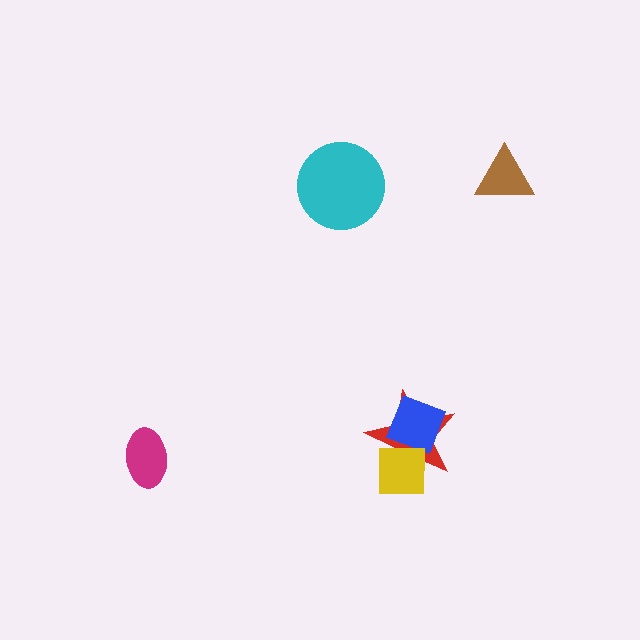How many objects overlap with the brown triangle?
0 objects overlap with the brown triangle.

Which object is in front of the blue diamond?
The yellow square is in front of the blue diamond.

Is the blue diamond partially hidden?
Yes, it is partially covered by another shape.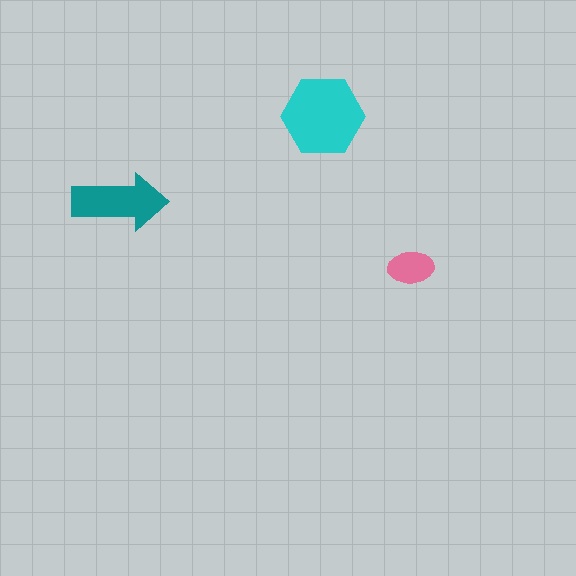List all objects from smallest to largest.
The pink ellipse, the teal arrow, the cyan hexagon.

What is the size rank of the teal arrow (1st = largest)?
2nd.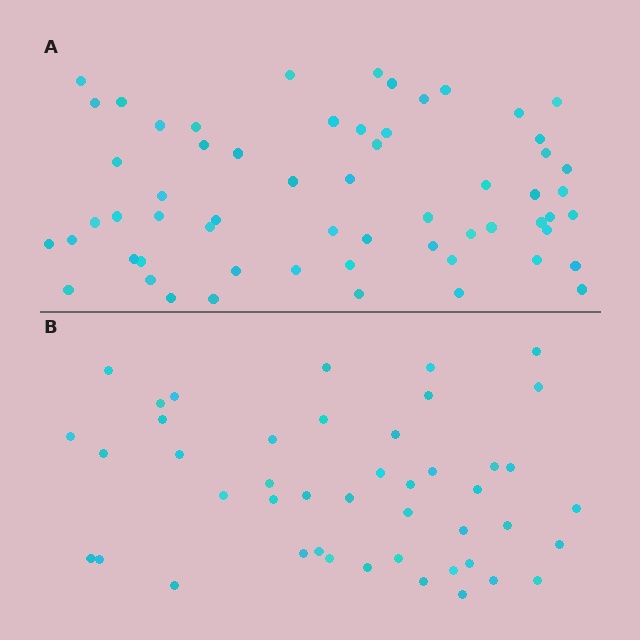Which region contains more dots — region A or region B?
Region A (the top region) has more dots.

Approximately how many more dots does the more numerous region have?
Region A has approximately 15 more dots than region B.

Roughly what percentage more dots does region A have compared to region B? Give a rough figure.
About 35% more.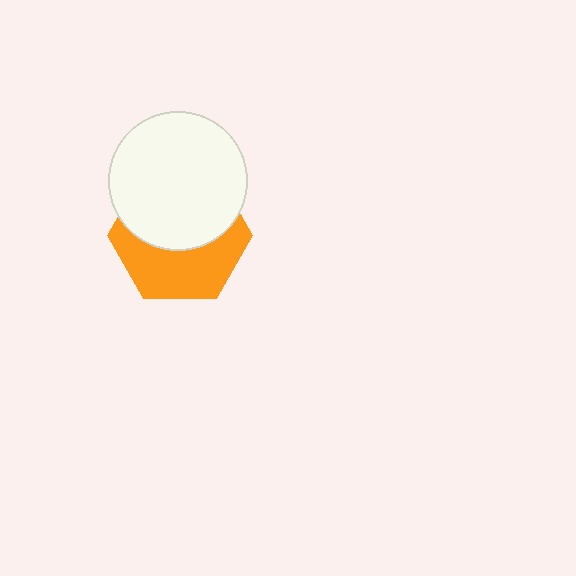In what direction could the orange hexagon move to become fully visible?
The orange hexagon could move down. That would shift it out from behind the white circle entirely.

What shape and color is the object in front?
The object in front is a white circle.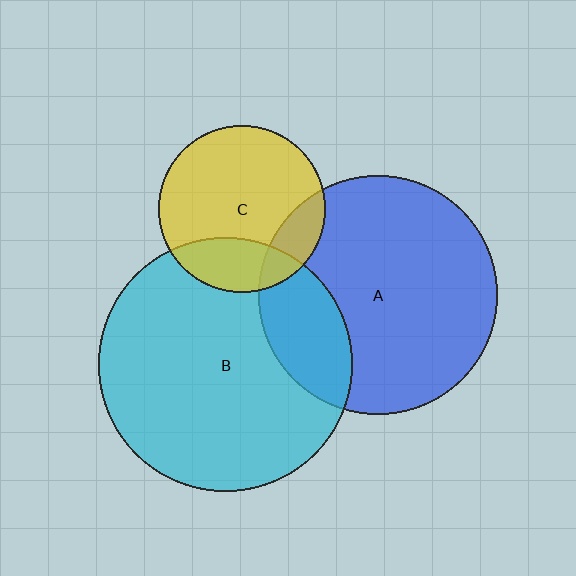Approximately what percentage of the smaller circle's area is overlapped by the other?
Approximately 20%.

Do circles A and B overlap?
Yes.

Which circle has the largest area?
Circle B (cyan).